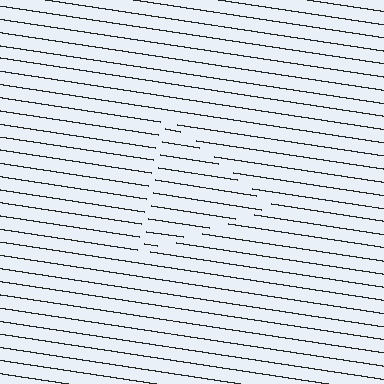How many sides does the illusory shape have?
3 sides — the line-ends trace a triangle.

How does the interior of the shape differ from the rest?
The interior of the shape contains the same grating, shifted by half a period — the contour is defined by the phase discontinuity where line-ends from the inner and outer gratings abut.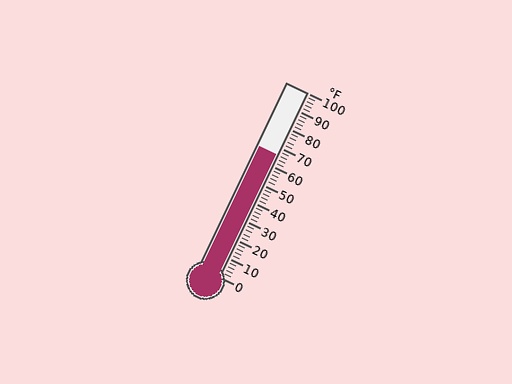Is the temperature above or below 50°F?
The temperature is above 50°F.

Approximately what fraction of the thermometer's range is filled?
The thermometer is filled to approximately 65% of its range.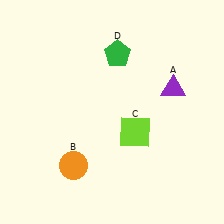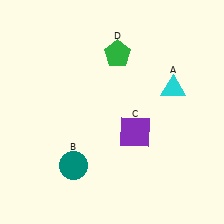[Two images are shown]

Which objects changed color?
A changed from purple to cyan. B changed from orange to teal. C changed from lime to purple.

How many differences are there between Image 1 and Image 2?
There are 3 differences between the two images.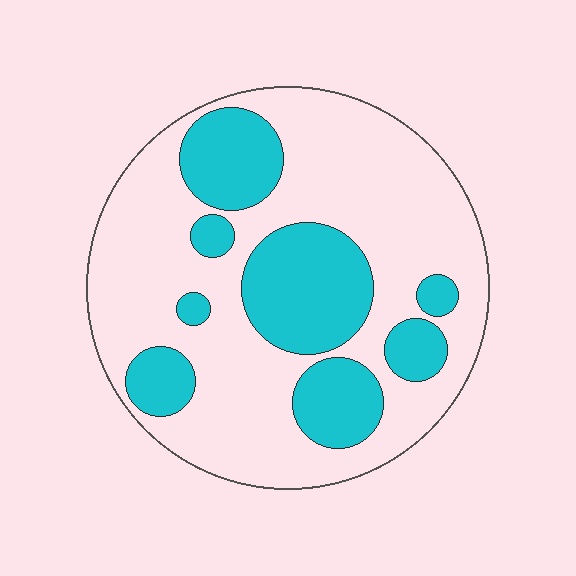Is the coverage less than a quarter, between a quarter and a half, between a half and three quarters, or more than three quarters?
Between a quarter and a half.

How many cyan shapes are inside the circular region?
8.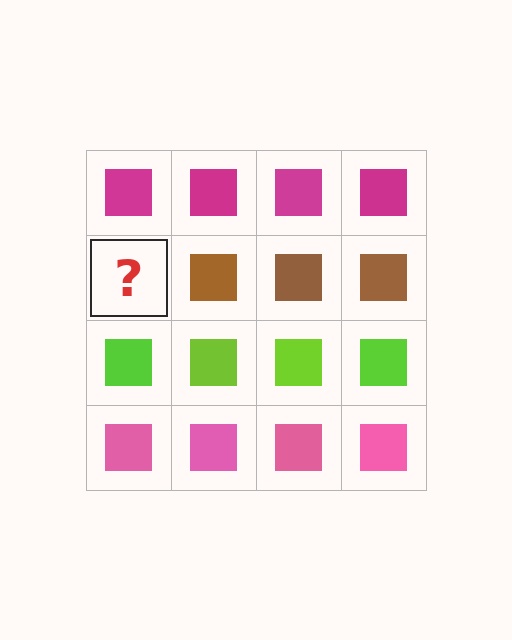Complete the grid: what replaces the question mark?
The question mark should be replaced with a brown square.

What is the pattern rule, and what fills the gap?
The rule is that each row has a consistent color. The gap should be filled with a brown square.